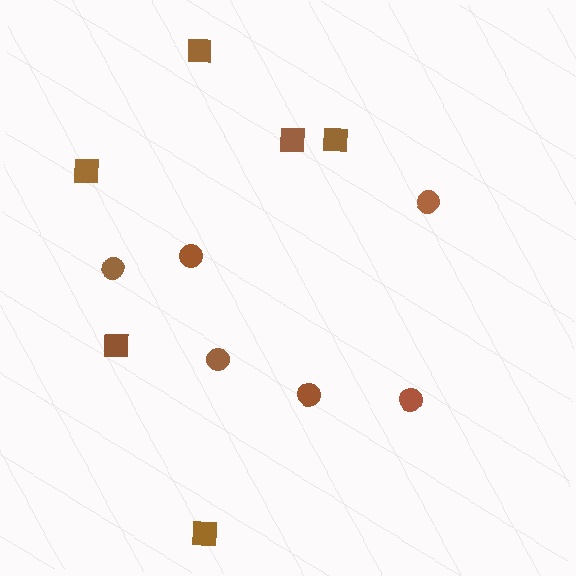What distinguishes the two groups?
There are 2 groups: one group of circles (6) and one group of squares (6).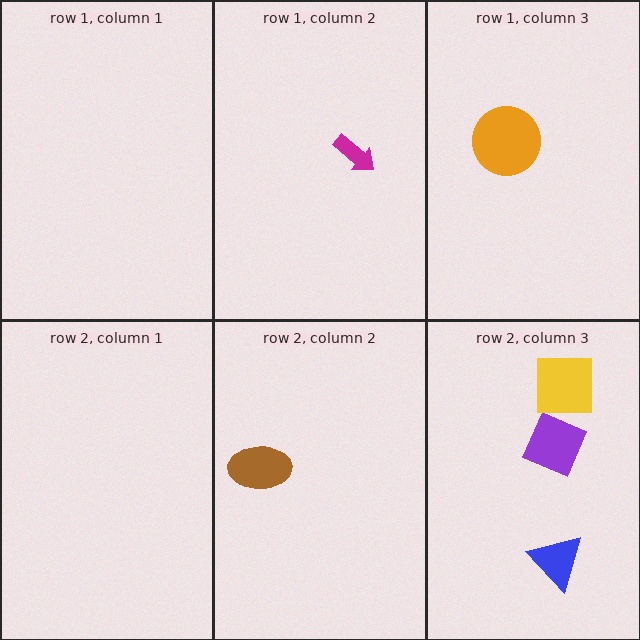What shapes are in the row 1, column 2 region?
The magenta arrow.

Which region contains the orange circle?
The row 1, column 3 region.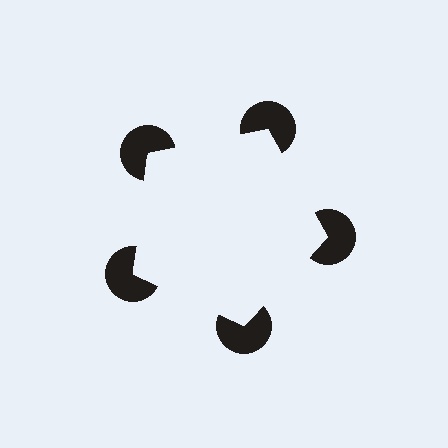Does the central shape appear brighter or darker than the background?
It typically appears slightly brighter than the background, even though no actual brightness change is drawn.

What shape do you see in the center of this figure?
An illusory pentagon — its edges are inferred from the aligned wedge cuts in the pac-man discs, not physically drawn.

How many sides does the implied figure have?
5 sides.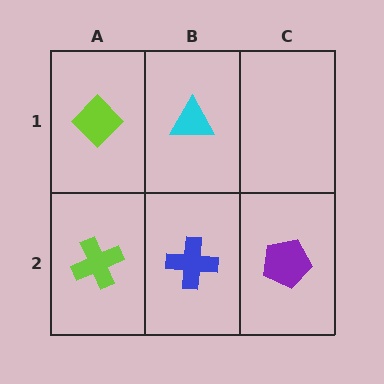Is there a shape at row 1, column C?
No, that cell is empty.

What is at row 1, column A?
A lime diamond.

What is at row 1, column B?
A cyan triangle.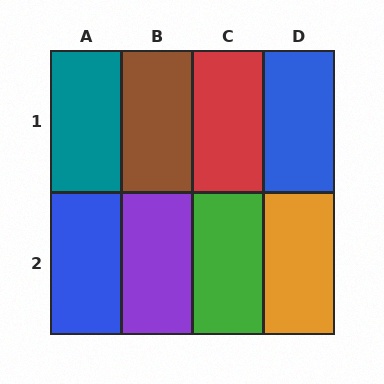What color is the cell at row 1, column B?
Brown.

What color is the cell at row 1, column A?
Teal.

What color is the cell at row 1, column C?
Red.